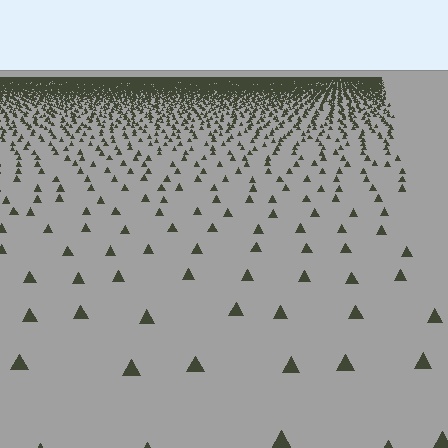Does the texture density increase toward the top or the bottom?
Density increases toward the top.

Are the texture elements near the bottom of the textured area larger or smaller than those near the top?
Larger. Near the bottom, elements are closer to the viewer and appear at a bigger on-screen size.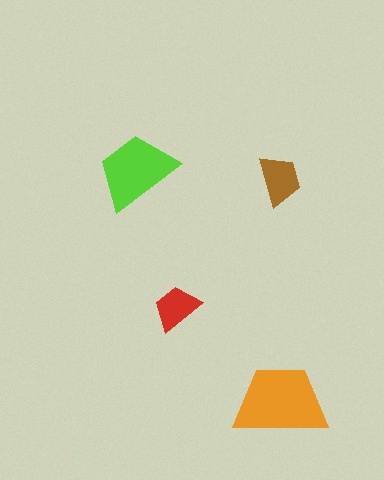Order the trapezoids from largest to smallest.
the orange one, the lime one, the brown one, the red one.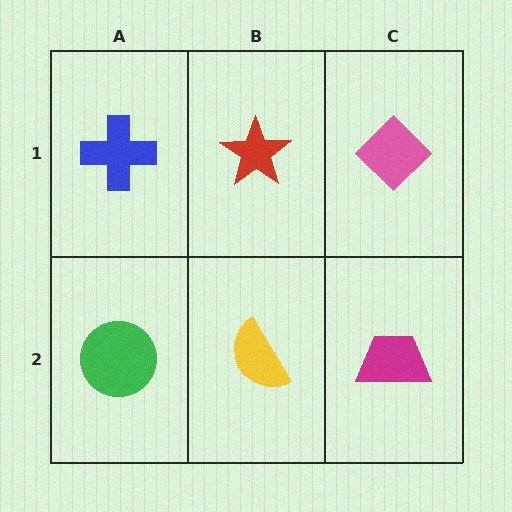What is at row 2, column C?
A magenta trapezoid.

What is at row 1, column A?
A blue cross.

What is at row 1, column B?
A red star.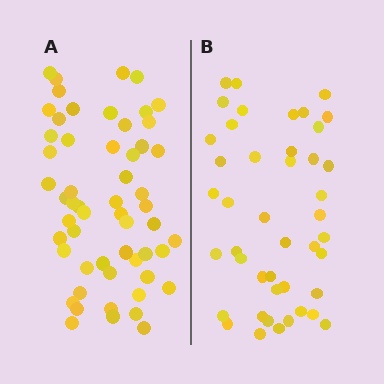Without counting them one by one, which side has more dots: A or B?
Region A (the left region) has more dots.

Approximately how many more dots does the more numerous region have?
Region A has roughly 12 or so more dots than region B.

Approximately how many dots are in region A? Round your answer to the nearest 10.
About 60 dots. (The exact count is 56, which rounds to 60.)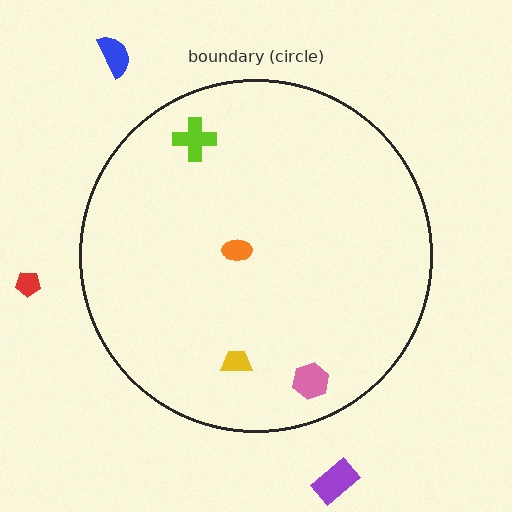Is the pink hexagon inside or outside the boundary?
Inside.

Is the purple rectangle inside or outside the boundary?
Outside.